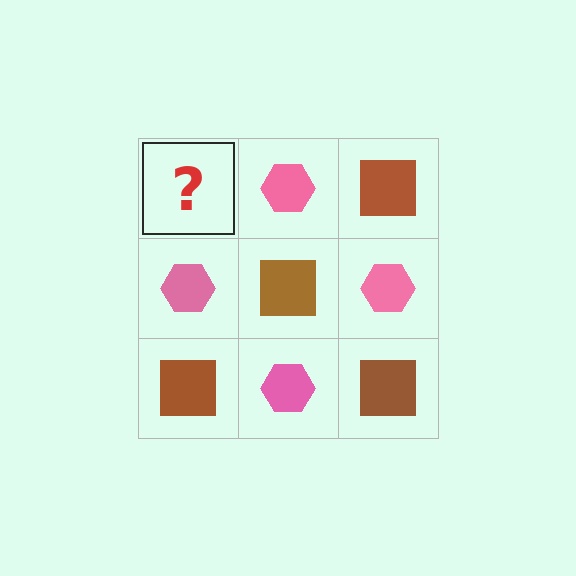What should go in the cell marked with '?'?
The missing cell should contain a brown square.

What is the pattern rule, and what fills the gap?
The rule is that it alternates brown square and pink hexagon in a checkerboard pattern. The gap should be filled with a brown square.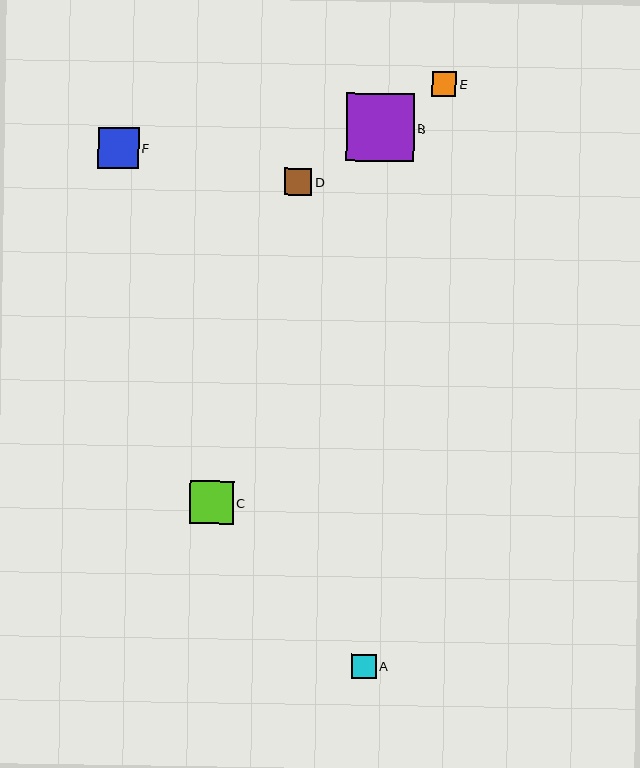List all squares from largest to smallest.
From largest to smallest: B, C, F, D, E, A.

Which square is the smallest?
Square A is the smallest with a size of approximately 24 pixels.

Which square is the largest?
Square B is the largest with a size of approximately 68 pixels.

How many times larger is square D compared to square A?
Square D is approximately 1.1 times the size of square A.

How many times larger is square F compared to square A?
Square F is approximately 1.7 times the size of square A.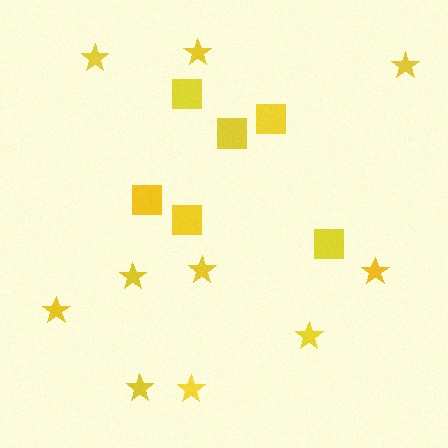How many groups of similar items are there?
There are 2 groups: one group of squares (6) and one group of stars (10).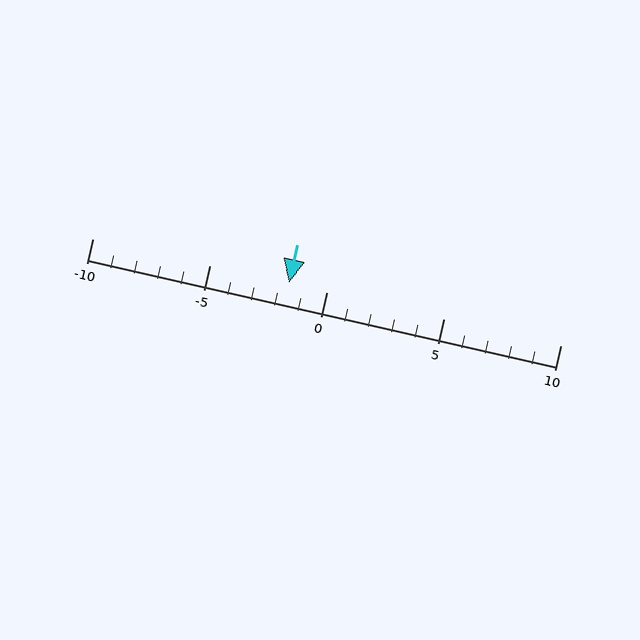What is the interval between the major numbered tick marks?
The major tick marks are spaced 5 units apart.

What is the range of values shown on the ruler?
The ruler shows values from -10 to 10.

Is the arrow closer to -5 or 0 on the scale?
The arrow is closer to 0.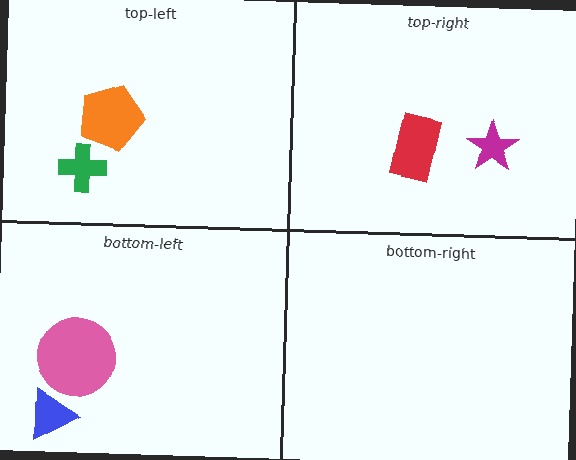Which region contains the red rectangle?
The top-right region.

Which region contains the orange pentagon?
The top-left region.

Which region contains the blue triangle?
The bottom-left region.